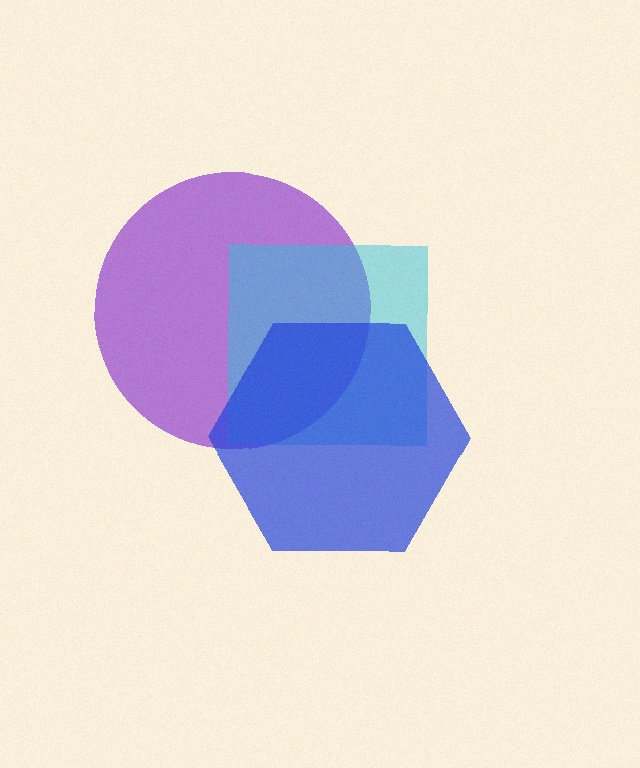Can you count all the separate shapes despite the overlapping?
Yes, there are 3 separate shapes.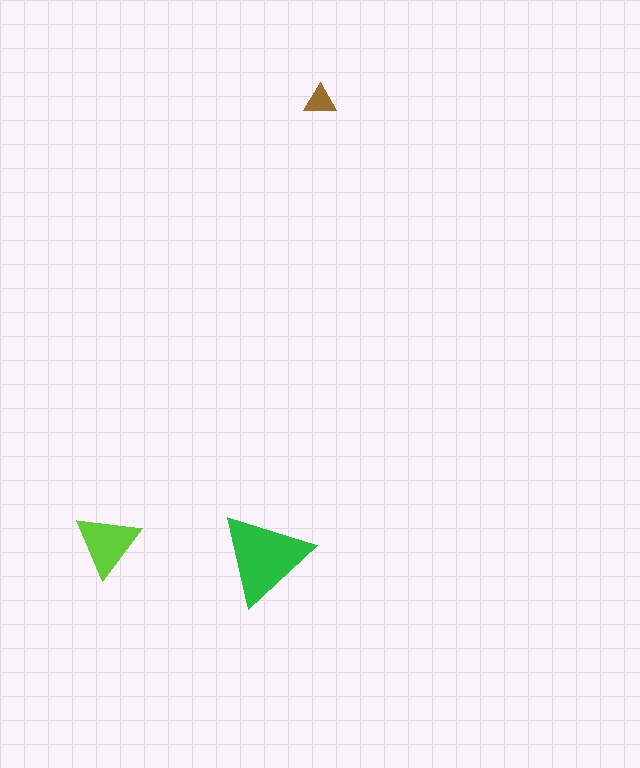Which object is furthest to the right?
The brown triangle is rightmost.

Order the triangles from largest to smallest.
the green one, the lime one, the brown one.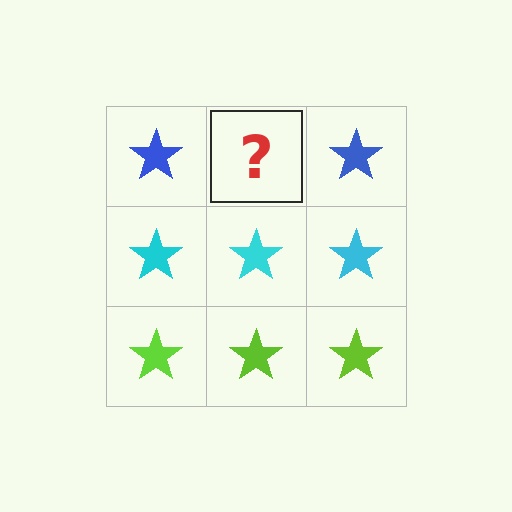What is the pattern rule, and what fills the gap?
The rule is that each row has a consistent color. The gap should be filled with a blue star.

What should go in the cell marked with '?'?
The missing cell should contain a blue star.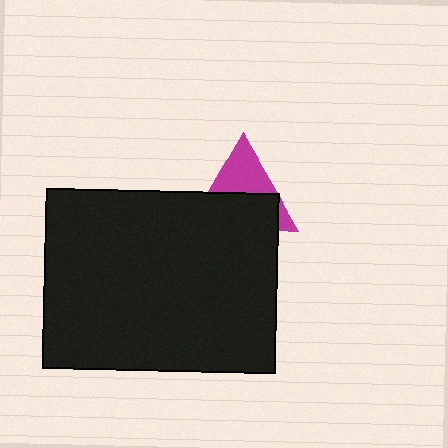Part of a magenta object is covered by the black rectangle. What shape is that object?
It is a triangle.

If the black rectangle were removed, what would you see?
You would see the complete magenta triangle.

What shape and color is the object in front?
The object in front is a black rectangle.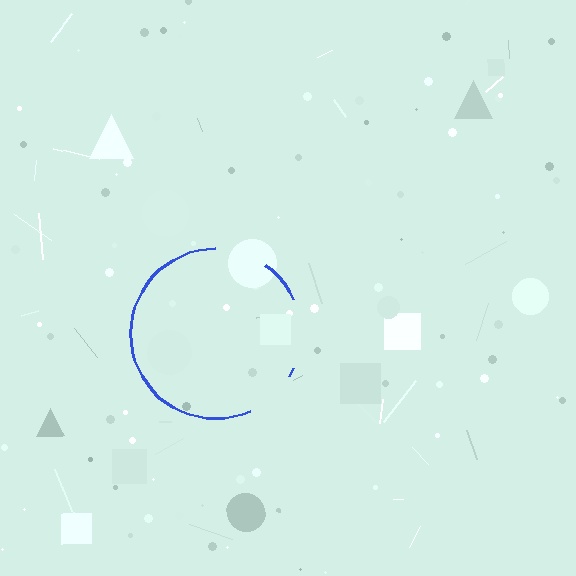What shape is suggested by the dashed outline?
The dashed outline suggests a circle.